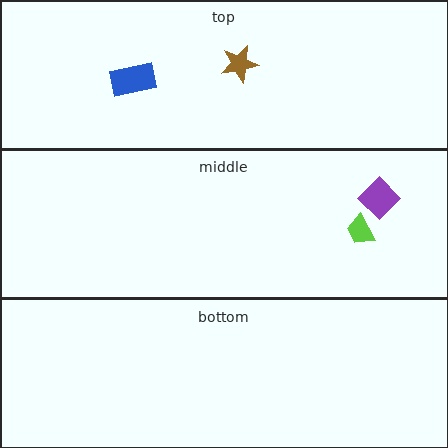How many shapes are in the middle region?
2.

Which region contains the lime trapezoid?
The middle region.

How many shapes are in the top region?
2.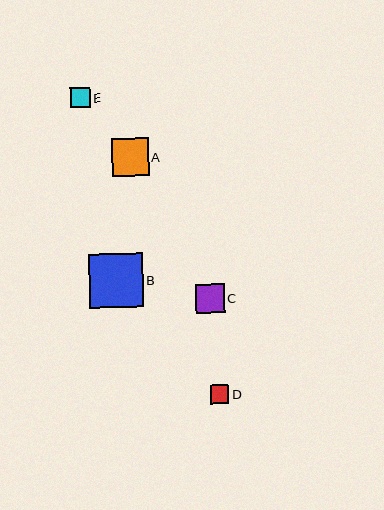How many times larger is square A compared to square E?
Square A is approximately 1.9 times the size of square E.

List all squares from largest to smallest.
From largest to smallest: B, A, C, E, D.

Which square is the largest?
Square B is the largest with a size of approximately 54 pixels.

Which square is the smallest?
Square D is the smallest with a size of approximately 19 pixels.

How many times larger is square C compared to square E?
Square C is approximately 1.5 times the size of square E.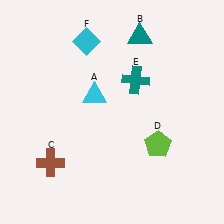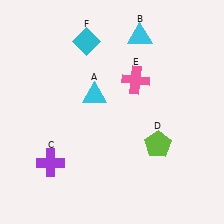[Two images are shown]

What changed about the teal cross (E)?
In Image 1, E is teal. In Image 2, it changed to pink.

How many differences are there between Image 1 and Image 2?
There are 3 differences between the two images.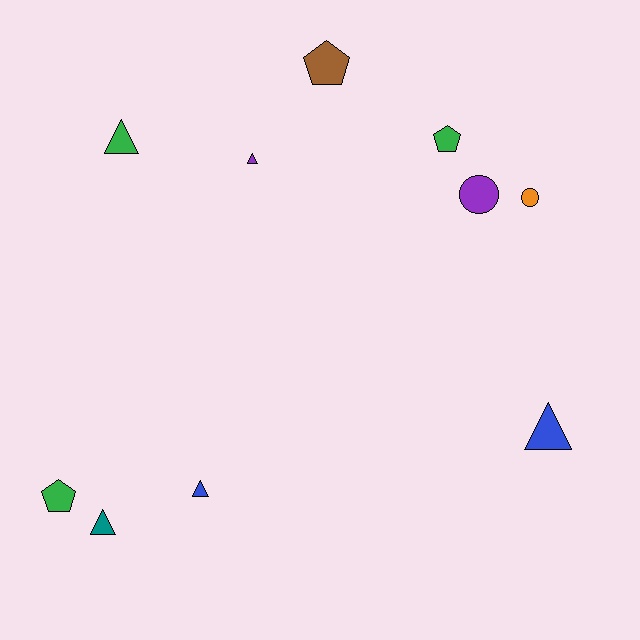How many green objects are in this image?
There are 3 green objects.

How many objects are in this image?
There are 10 objects.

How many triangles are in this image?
There are 5 triangles.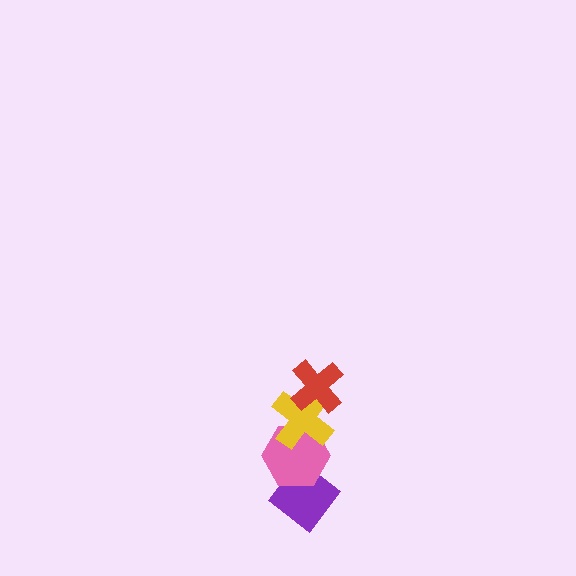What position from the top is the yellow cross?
The yellow cross is 2nd from the top.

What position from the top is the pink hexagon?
The pink hexagon is 3rd from the top.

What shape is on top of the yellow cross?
The red cross is on top of the yellow cross.